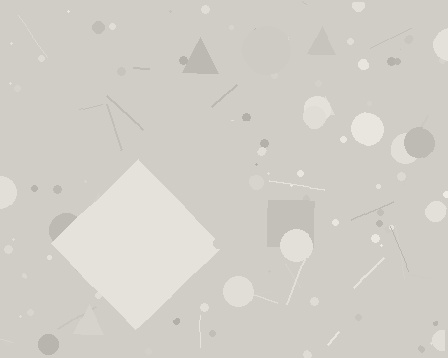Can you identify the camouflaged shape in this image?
The camouflaged shape is a diamond.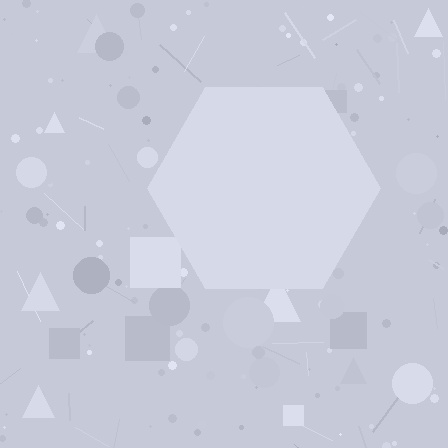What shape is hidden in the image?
A hexagon is hidden in the image.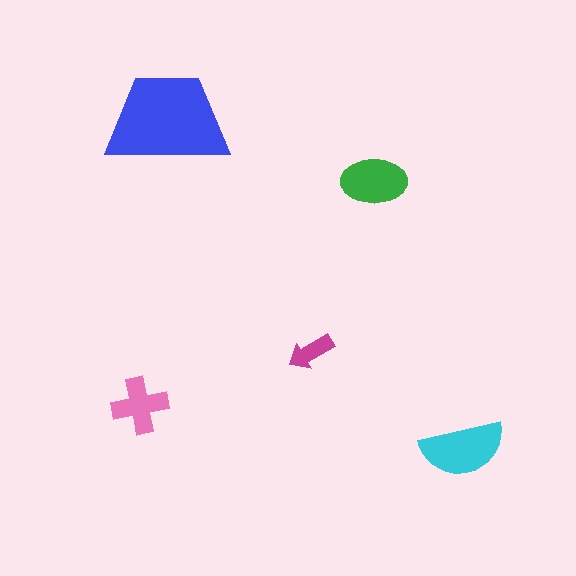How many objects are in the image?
There are 5 objects in the image.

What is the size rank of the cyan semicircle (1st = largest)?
2nd.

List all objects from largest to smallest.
The blue trapezoid, the cyan semicircle, the green ellipse, the pink cross, the magenta arrow.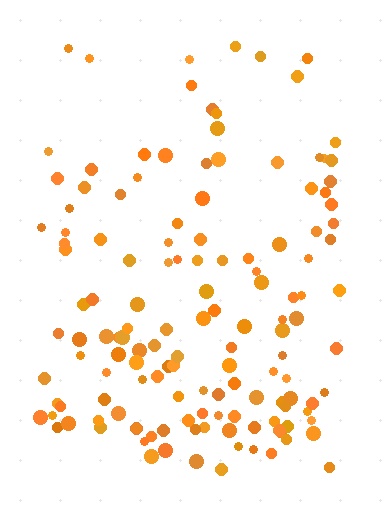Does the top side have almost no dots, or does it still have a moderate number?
Still a moderate number, just noticeably fewer than the bottom.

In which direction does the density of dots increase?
From top to bottom, with the bottom side densest.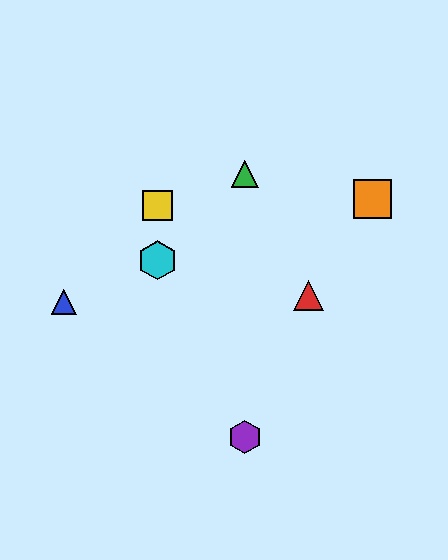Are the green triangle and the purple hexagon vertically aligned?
Yes, both are at x≈245.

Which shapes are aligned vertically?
The green triangle, the purple hexagon are aligned vertically.